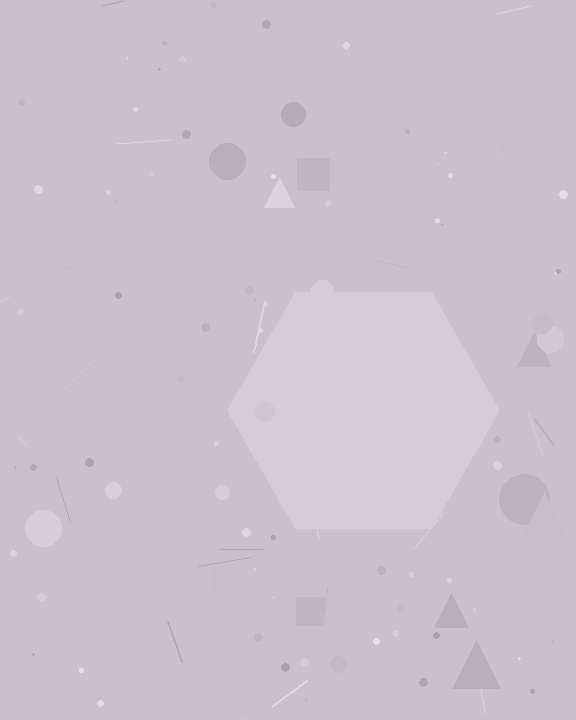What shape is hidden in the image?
A hexagon is hidden in the image.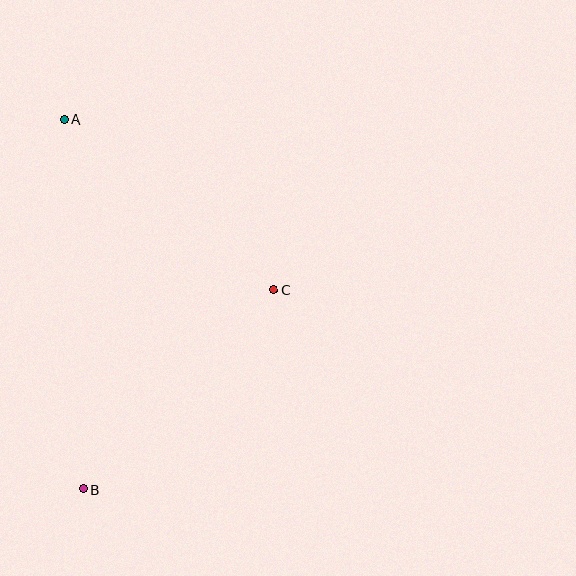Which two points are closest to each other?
Points A and C are closest to each other.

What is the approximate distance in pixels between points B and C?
The distance between B and C is approximately 276 pixels.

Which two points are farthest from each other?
Points A and B are farthest from each other.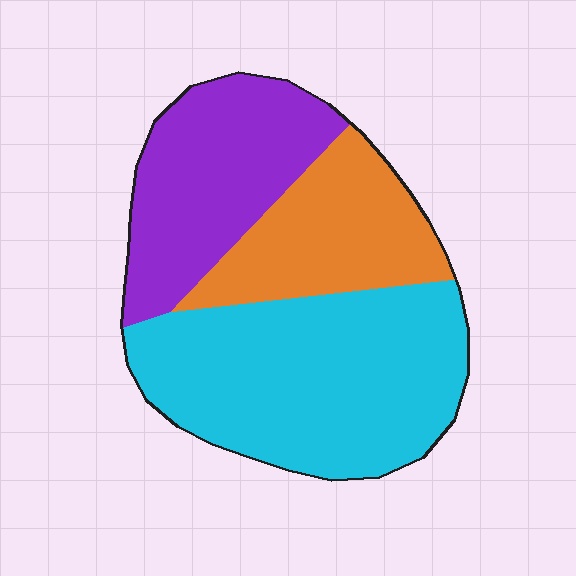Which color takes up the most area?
Cyan, at roughly 50%.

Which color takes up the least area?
Orange, at roughly 25%.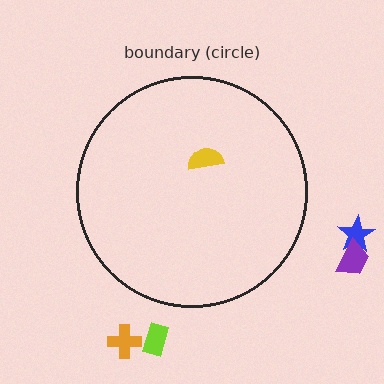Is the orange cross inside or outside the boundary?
Outside.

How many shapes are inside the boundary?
1 inside, 4 outside.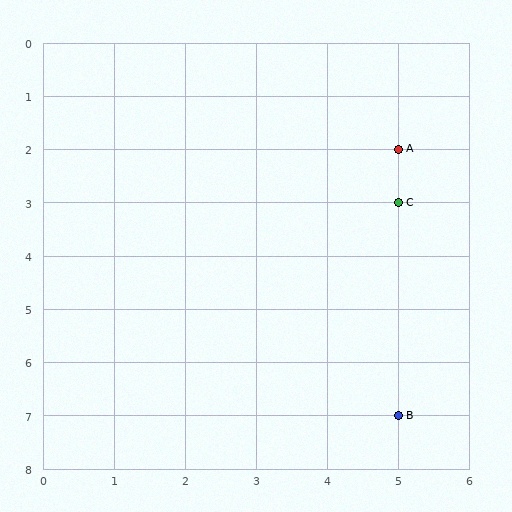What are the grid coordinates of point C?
Point C is at grid coordinates (5, 3).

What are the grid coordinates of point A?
Point A is at grid coordinates (5, 2).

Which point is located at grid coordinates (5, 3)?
Point C is at (5, 3).